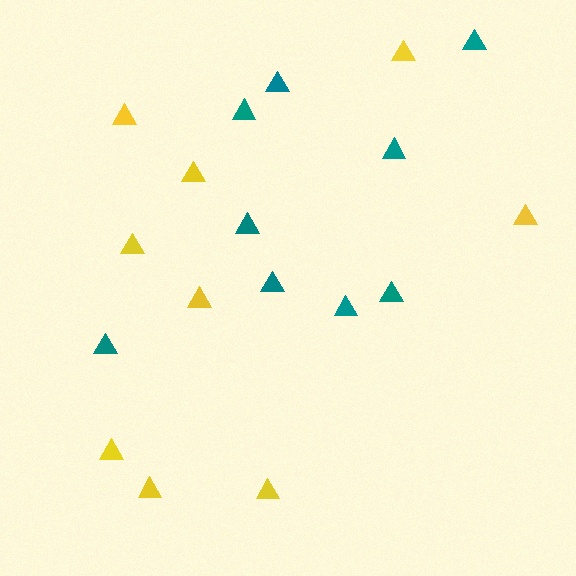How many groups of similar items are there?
There are 2 groups: one group of teal triangles (9) and one group of yellow triangles (9).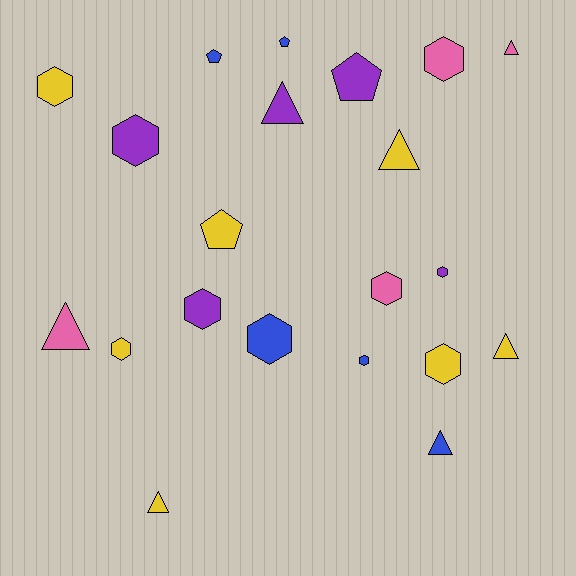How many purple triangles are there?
There is 1 purple triangle.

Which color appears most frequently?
Yellow, with 7 objects.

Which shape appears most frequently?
Hexagon, with 10 objects.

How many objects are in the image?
There are 21 objects.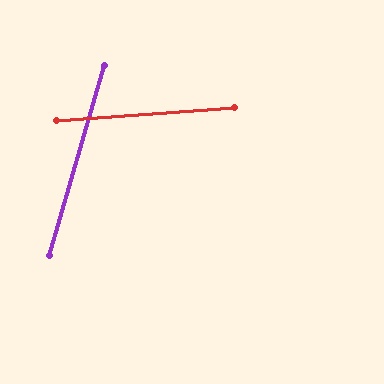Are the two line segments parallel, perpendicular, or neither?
Neither parallel nor perpendicular — they differ by about 70°.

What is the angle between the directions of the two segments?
Approximately 70 degrees.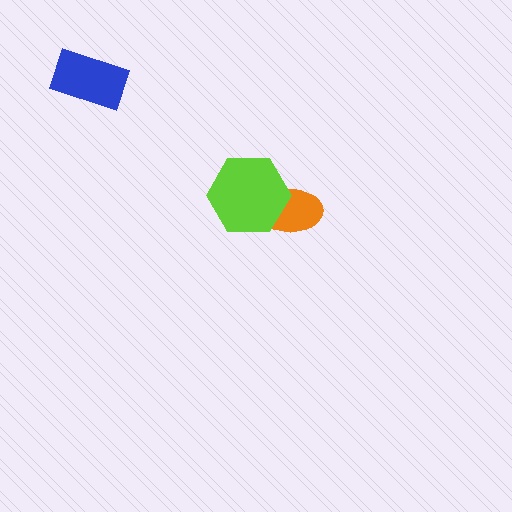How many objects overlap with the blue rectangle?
0 objects overlap with the blue rectangle.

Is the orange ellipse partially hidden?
Yes, it is partially covered by another shape.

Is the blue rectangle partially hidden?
No, no other shape covers it.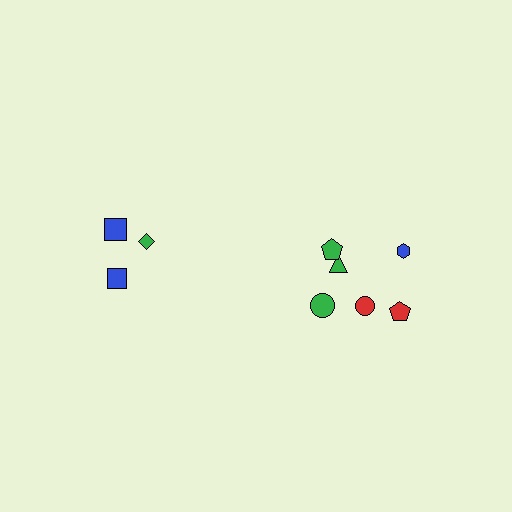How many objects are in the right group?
There are 6 objects.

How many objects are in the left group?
There are 3 objects.